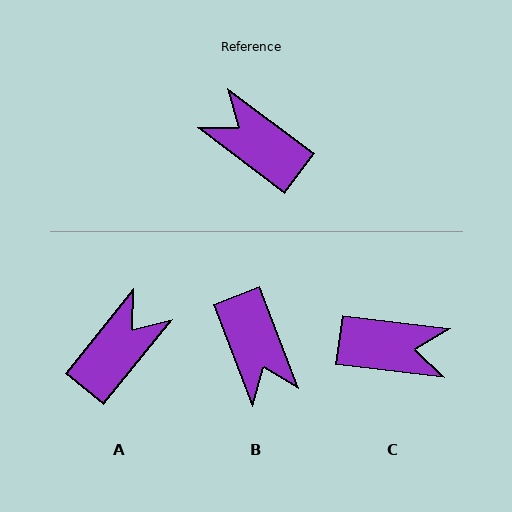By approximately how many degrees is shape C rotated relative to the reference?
Approximately 150 degrees clockwise.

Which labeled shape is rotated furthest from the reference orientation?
C, about 150 degrees away.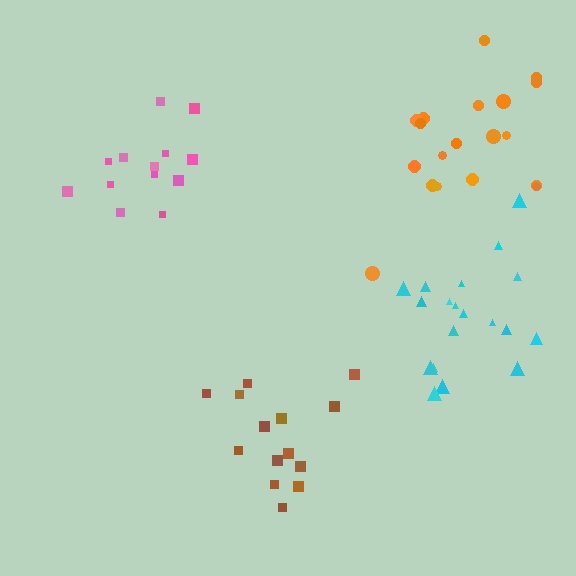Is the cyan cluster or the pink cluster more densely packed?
Cyan.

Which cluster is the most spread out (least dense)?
Orange.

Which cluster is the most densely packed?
Cyan.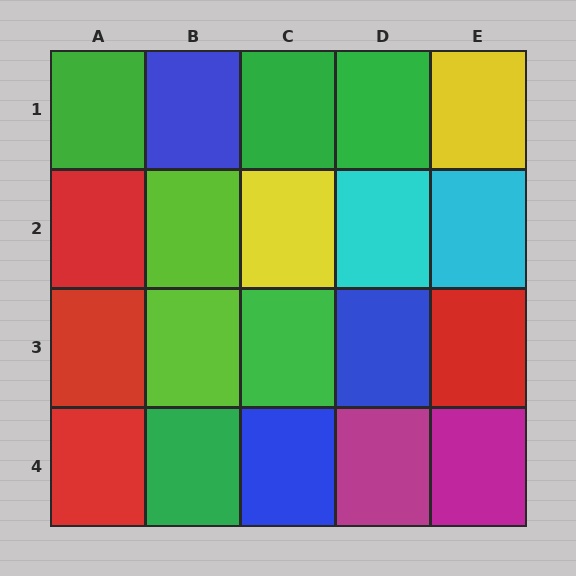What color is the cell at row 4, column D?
Magenta.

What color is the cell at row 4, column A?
Red.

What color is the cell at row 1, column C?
Green.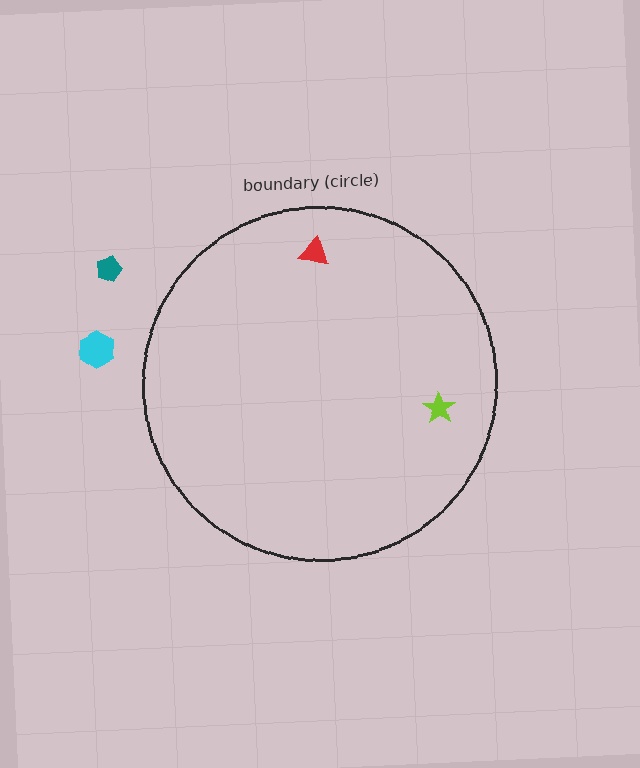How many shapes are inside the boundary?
2 inside, 2 outside.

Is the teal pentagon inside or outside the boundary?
Outside.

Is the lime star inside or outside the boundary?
Inside.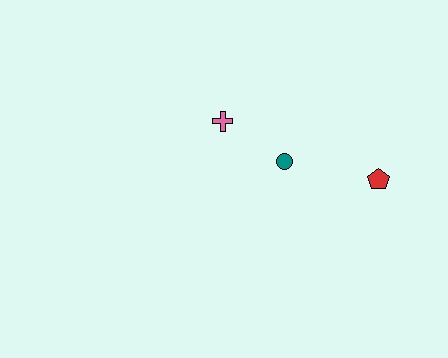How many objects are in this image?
There are 3 objects.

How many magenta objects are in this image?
There are no magenta objects.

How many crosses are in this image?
There is 1 cross.